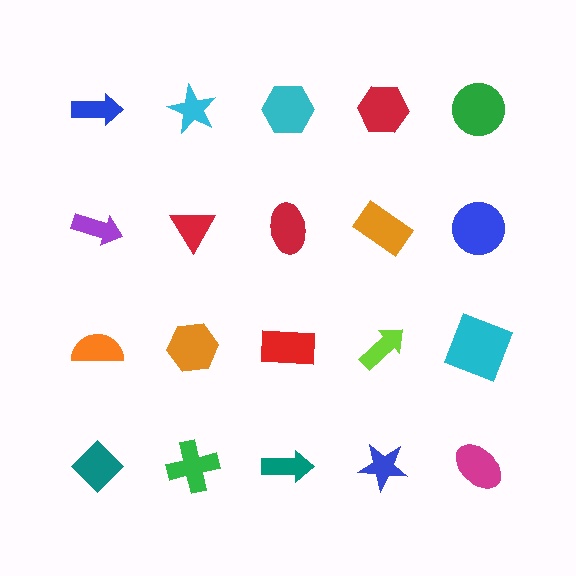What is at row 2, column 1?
A purple arrow.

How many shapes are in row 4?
5 shapes.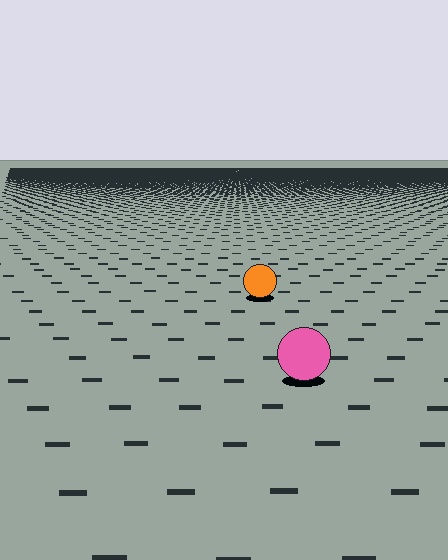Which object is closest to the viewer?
The pink circle is closest. The texture marks near it are larger and more spread out.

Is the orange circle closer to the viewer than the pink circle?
No. The pink circle is closer — you can tell from the texture gradient: the ground texture is coarser near it.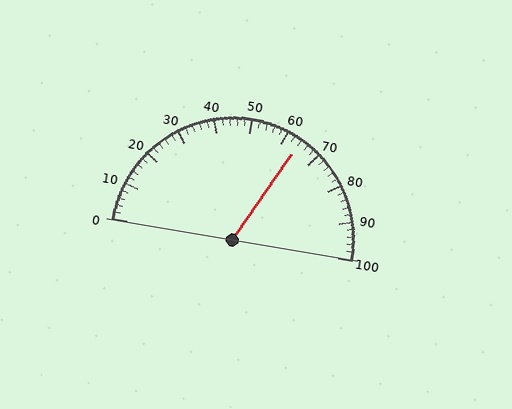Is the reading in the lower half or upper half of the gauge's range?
The reading is in the upper half of the range (0 to 100).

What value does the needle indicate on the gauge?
The needle indicates approximately 64.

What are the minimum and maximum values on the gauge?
The gauge ranges from 0 to 100.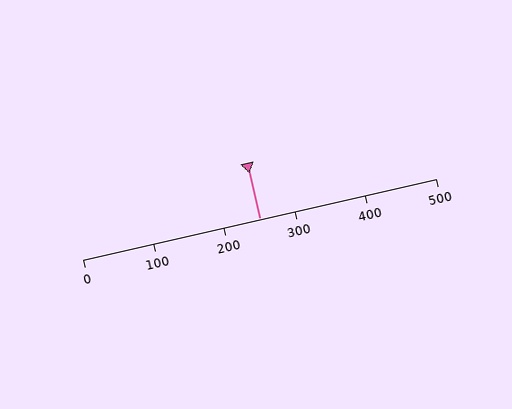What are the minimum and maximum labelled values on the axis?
The axis runs from 0 to 500.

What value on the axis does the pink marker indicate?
The marker indicates approximately 250.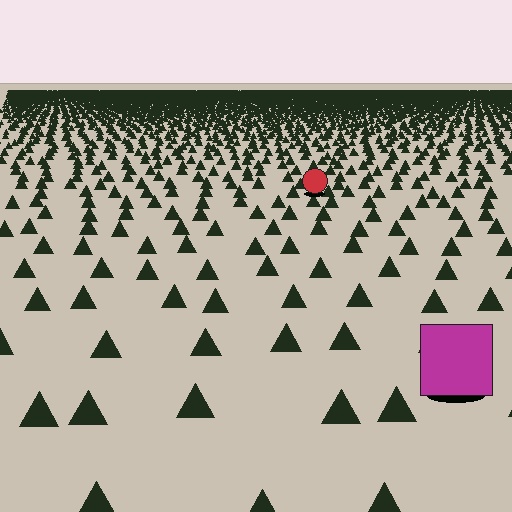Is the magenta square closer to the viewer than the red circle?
Yes. The magenta square is closer — you can tell from the texture gradient: the ground texture is coarser near it.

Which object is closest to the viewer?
The magenta square is closest. The texture marks near it are larger and more spread out.